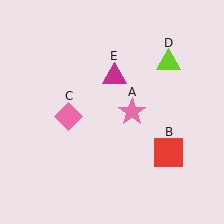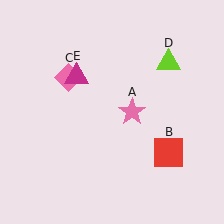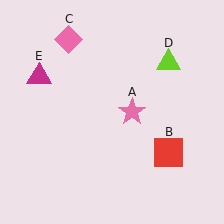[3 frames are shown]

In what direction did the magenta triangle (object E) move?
The magenta triangle (object E) moved left.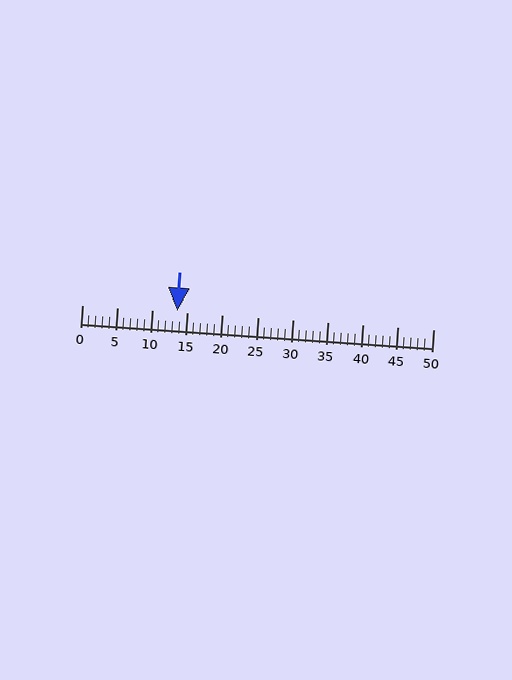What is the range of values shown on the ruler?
The ruler shows values from 0 to 50.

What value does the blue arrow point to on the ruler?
The blue arrow points to approximately 14.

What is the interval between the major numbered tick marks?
The major tick marks are spaced 5 units apart.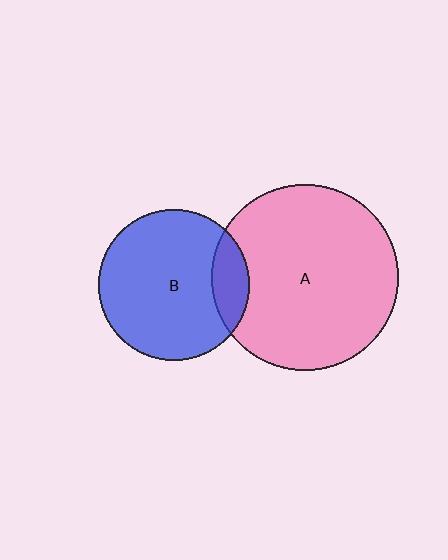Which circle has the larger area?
Circle A (pink).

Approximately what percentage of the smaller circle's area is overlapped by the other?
Approximately 15%.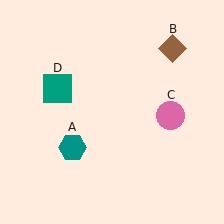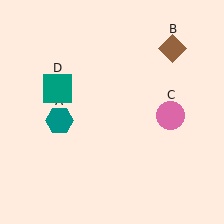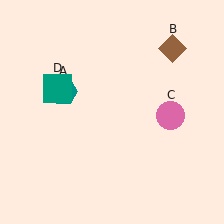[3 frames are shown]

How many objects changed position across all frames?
1 object changed position: teal hexagon (object A).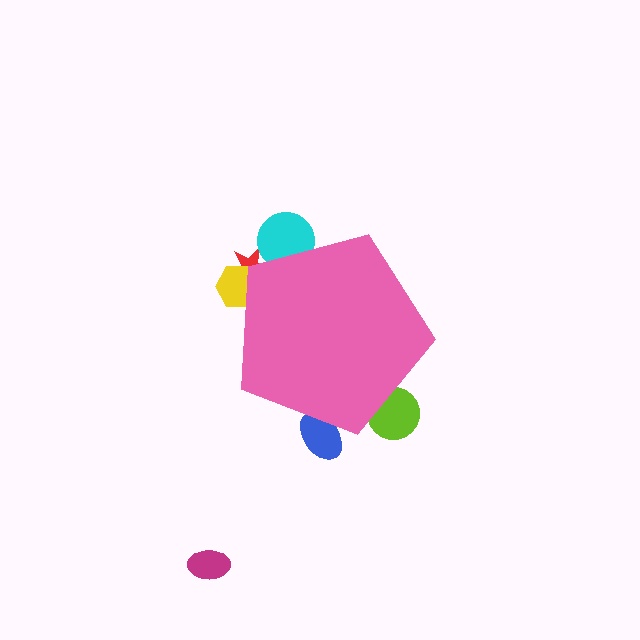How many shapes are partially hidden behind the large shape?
5 shapes are partially hidden.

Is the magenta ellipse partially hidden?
No, the magenta ellipse is fully visible.